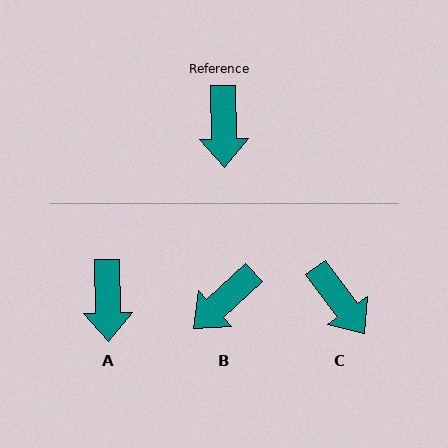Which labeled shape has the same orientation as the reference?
A.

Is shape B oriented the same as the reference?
No, it is off by about 48 degrees.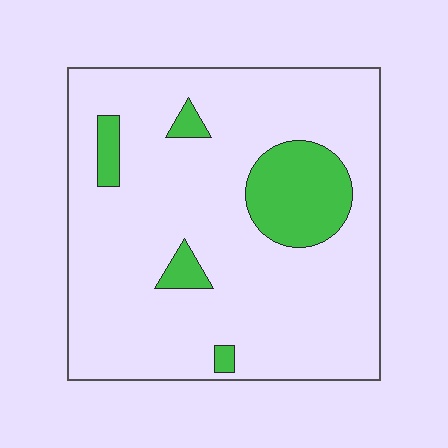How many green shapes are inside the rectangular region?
5.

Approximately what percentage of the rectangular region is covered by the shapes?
Approximately 15%.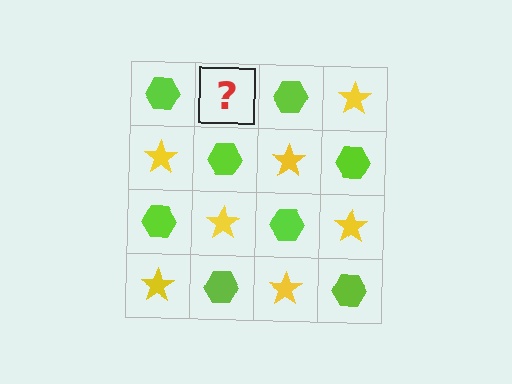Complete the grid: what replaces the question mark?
The question mark should be replaced with a yellow star.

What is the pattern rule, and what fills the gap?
The rule is that it alternates lime hexagon and yellow star in a checkerboard pattern. The gap should be filled with a yellow star.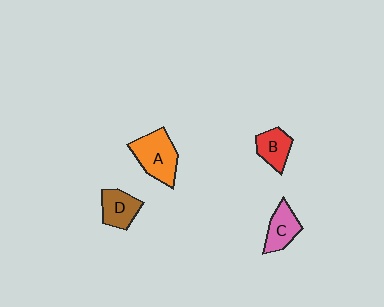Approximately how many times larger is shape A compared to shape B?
Approximately 1.6 times.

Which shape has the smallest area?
Shape B (red).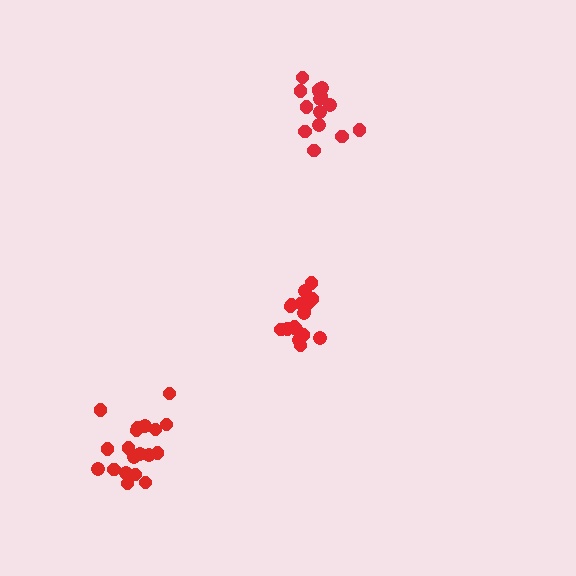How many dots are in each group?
Group 1: 19 dots, Group 2: 19 dots, Group 3: 15 dots (53 total).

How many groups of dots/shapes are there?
There are 3 groups.